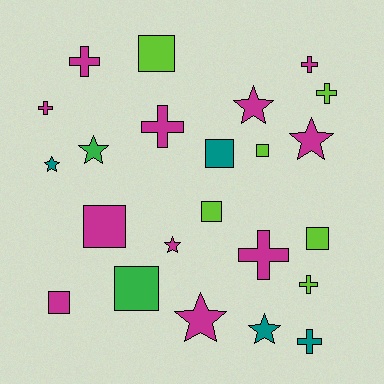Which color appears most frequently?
Magenta, with 11 objects.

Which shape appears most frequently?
Cross, with 8 objects.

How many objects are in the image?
There are 23 objects.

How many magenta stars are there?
There are 4 magenta stars.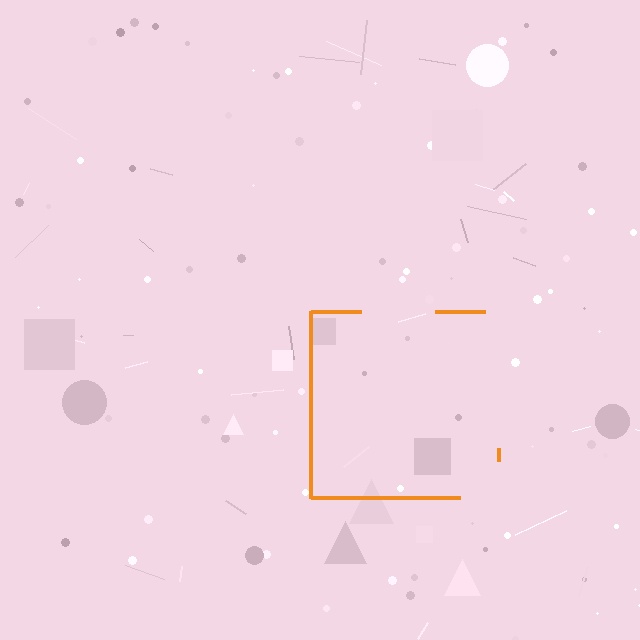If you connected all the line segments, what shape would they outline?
They would outline a square.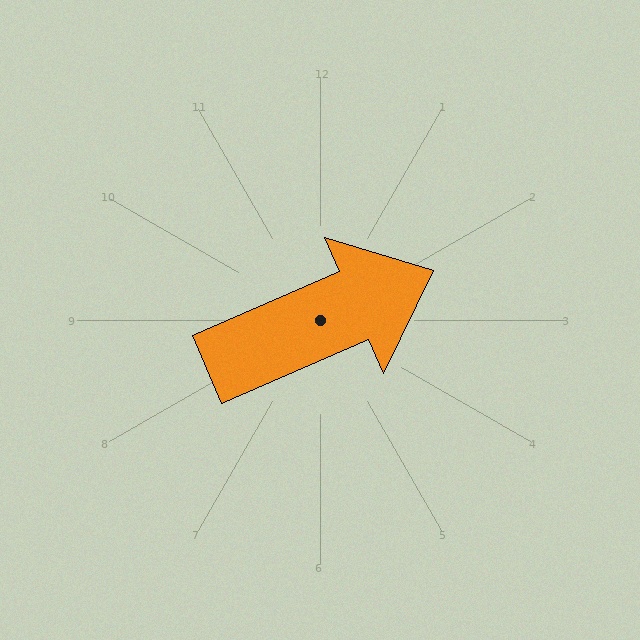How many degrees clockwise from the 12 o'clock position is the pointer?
Approximately 67 degrees.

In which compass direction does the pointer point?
Northeast.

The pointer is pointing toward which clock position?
Roughly 2 o'clock.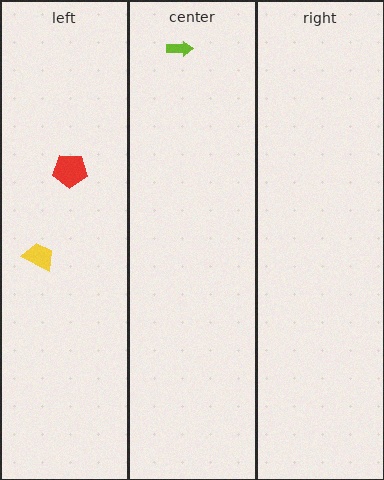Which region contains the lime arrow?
The center region.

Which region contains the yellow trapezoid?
The left region.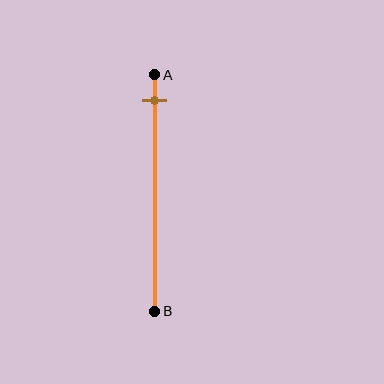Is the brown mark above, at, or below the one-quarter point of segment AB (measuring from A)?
The brown mark is above the one-quarter point of segment AB.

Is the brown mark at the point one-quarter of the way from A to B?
No, the mark is at about 10% from A, not at the 25% one-quarter point.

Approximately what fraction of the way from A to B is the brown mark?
The brown mark is approximately 10% of the way from A to B.